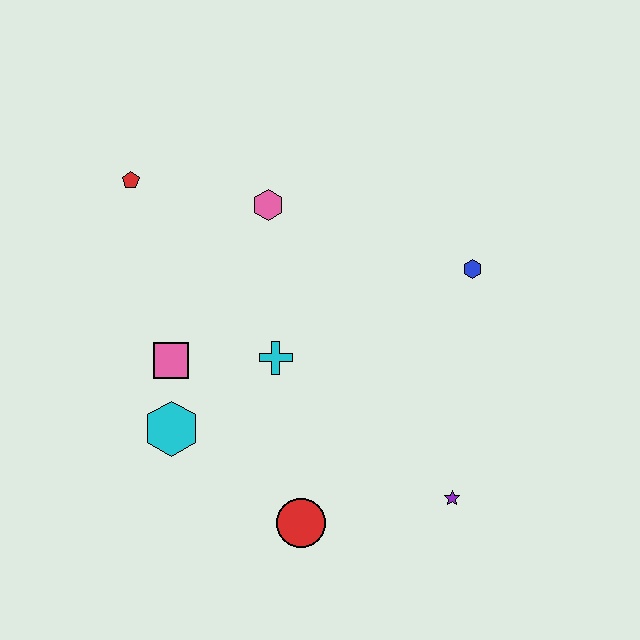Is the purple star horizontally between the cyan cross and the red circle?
No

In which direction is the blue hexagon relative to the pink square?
The blue hexagon is to the right of the pink square.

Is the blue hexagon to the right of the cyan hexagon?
Yes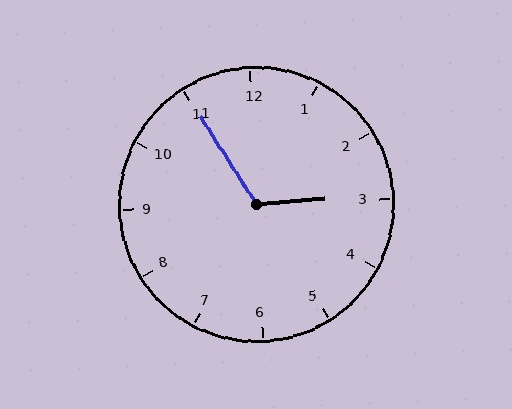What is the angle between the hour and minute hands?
Approximately 118 degrees.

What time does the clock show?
2:55.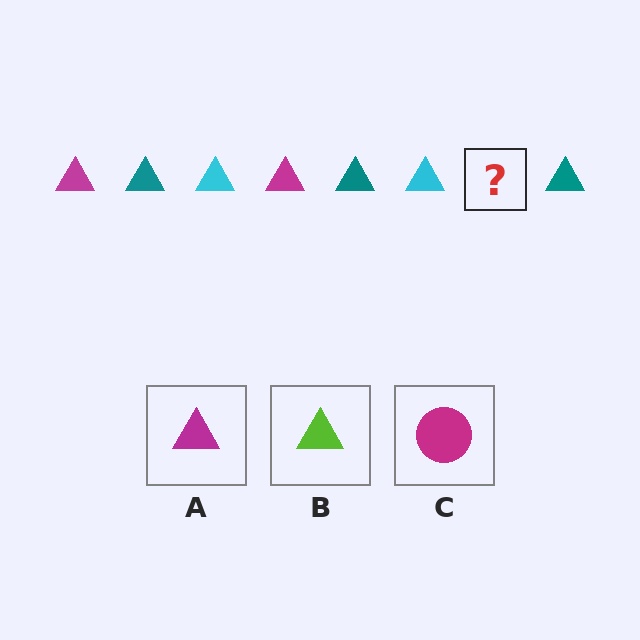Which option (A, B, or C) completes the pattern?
A.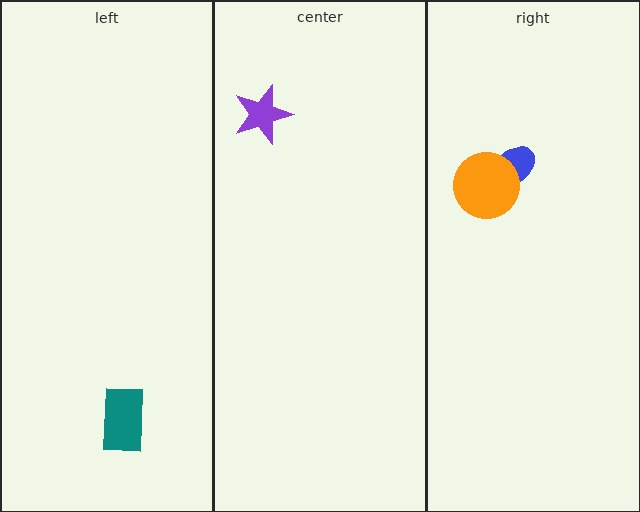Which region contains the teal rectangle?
The left region.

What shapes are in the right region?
The blue ellipse, the orange circle.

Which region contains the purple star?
The center region.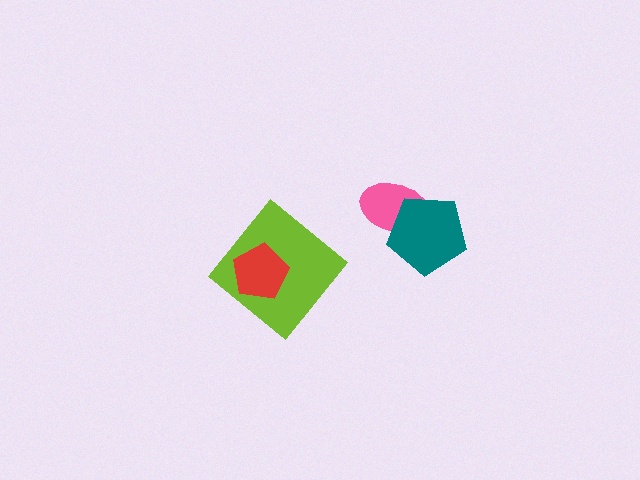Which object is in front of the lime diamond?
The red pentagon is in front of the lime diamond.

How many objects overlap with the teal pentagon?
1 object overlaps with the teal pentagon.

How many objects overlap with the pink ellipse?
1 object overlaps with the pink ellipse.